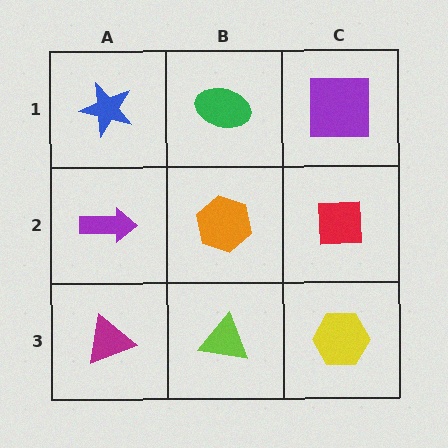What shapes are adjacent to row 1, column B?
An orange hexagon (row 2, column B), a blue star (row 1, column A), a purple square (row 1, column C).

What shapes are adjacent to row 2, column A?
A blue star (row 1, column A), a magenta triangle (row 3, column A), an orange hexagon (row 2, column B).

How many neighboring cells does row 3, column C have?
2.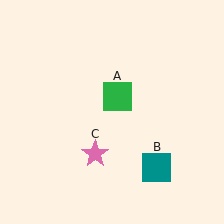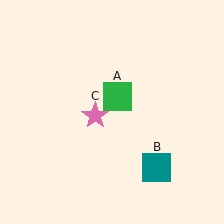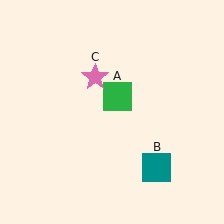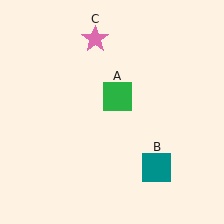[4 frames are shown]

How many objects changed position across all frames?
1 object changed position: pink star (object C).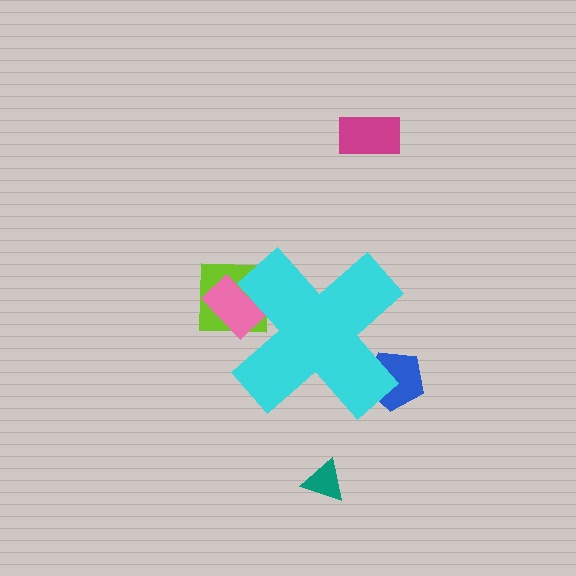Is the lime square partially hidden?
Yes, the lime square is partially hidden behind the cyan cross.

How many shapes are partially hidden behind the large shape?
3 shapes are partially hidden.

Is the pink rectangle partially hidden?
Yes, the pink rectangle is partially hidden behind the cyan cross.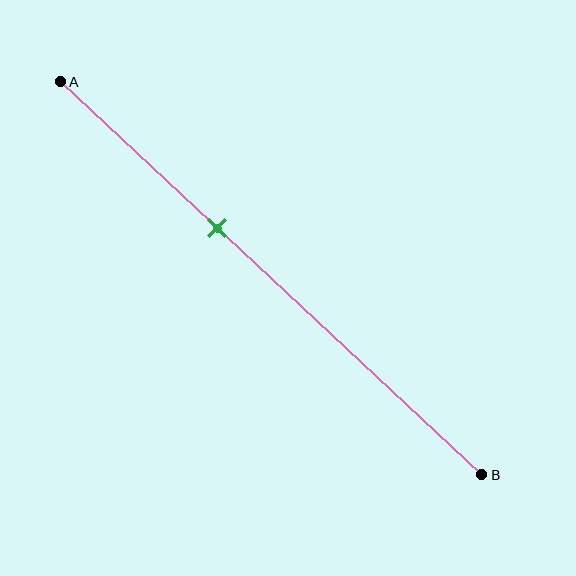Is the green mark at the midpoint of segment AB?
No, the mark is at about 35% from A, not at the 50% midpoint.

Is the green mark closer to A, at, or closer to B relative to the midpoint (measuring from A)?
The green mark is closer to point A than the midpoint of segment AB.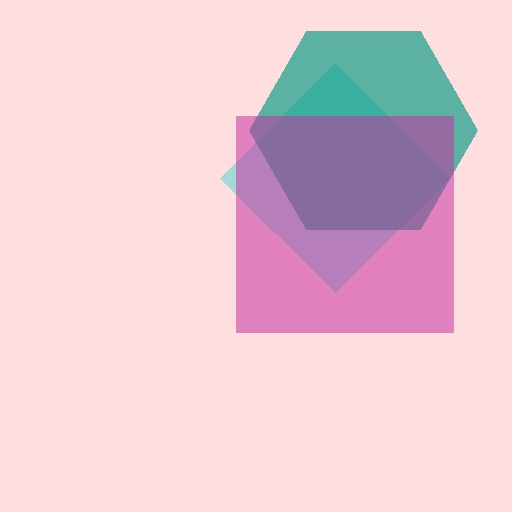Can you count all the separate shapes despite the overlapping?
Yes, there are 3 separate shapes.